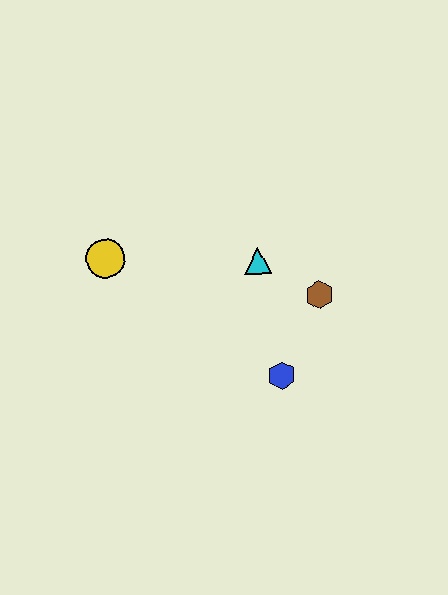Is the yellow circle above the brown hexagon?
Yes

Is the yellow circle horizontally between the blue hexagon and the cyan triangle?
No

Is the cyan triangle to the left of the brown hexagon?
Yes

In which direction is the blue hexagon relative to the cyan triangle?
The blue hexagon is below the cyan triangle.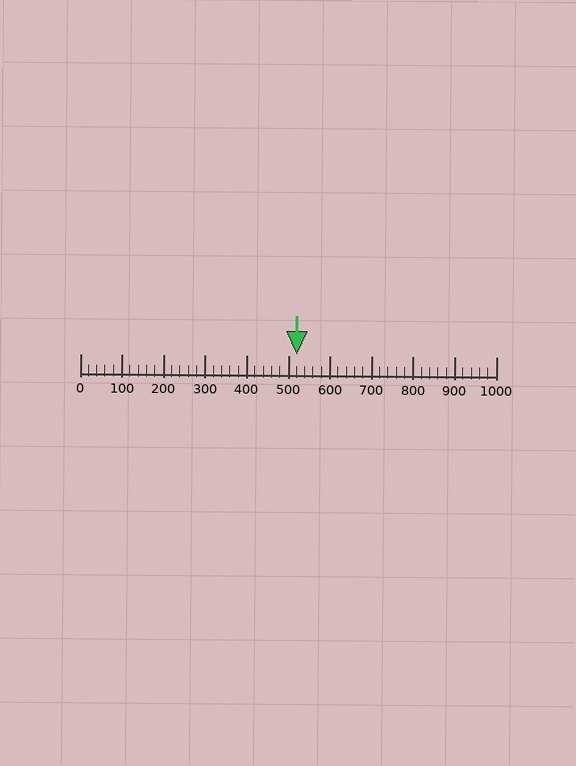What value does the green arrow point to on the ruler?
The green arrow points to approximately 520.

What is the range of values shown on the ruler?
The ruler shows values from 0 to 1000.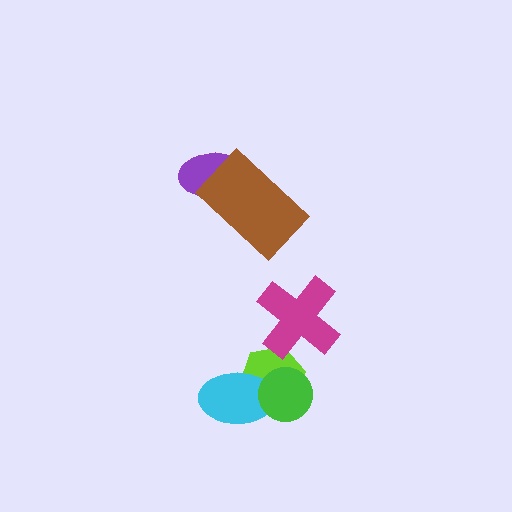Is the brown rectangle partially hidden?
No, no other shape covers it.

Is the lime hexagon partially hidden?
Yes, it is partially covered by another shape.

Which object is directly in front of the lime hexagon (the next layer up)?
The cyan ellipse is directly in front of the lime hexagon.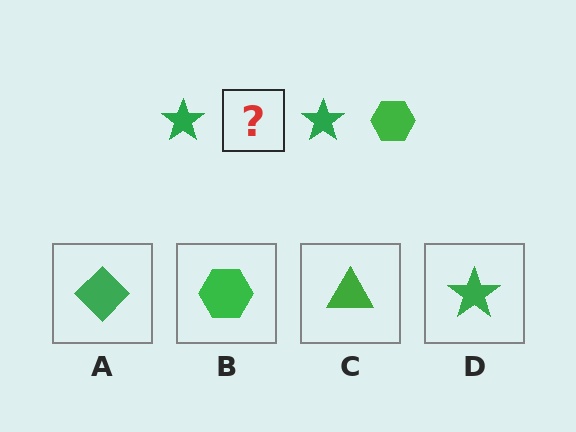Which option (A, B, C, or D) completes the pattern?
B.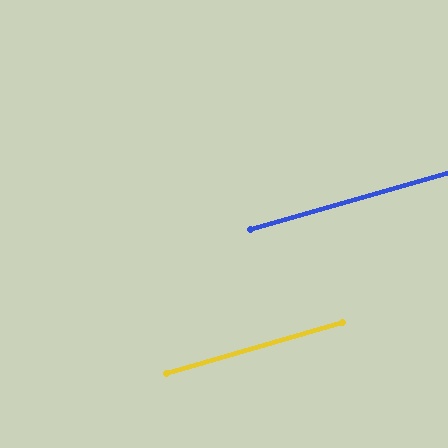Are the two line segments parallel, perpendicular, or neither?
Parallel — their directions differ by only 0.2°.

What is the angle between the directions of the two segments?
Approximately 0 degrees.